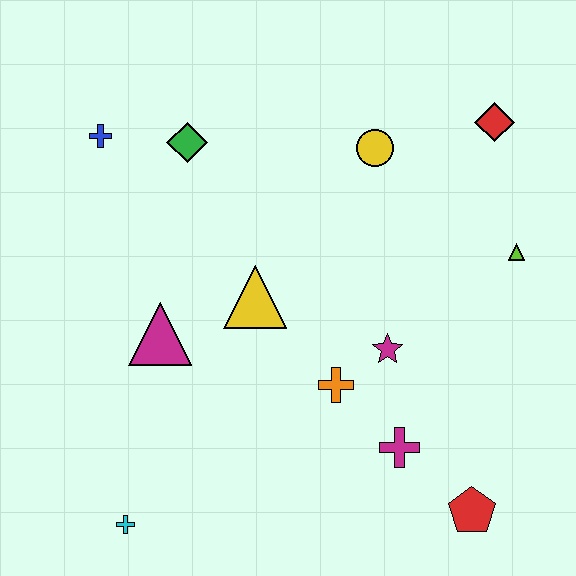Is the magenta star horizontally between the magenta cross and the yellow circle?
Yes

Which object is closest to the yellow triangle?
The magenta triangle is closest to the yellow triangle.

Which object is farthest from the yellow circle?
The cyan cross is farthest from the yellow circle.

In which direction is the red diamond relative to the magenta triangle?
The red diamond is to the right of the magenta triangle.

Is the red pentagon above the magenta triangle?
No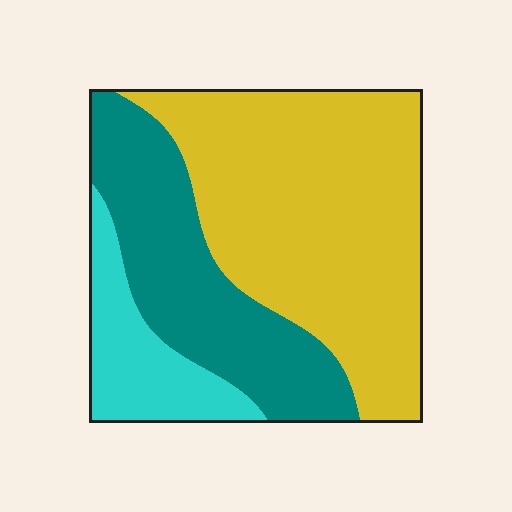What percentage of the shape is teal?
Teal takes up between a sixth and a third of the shape.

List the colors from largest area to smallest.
From largest to smallest: yellow, teal, cyan.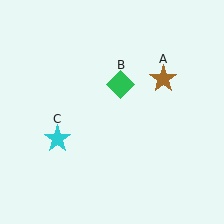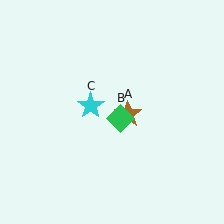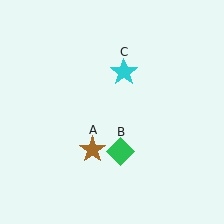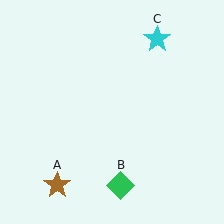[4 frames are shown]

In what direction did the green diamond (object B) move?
The green diamond (object B) moved down.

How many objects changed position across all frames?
3 objects changed position: brown star (object A), green diamond (object B), cyan star (object C).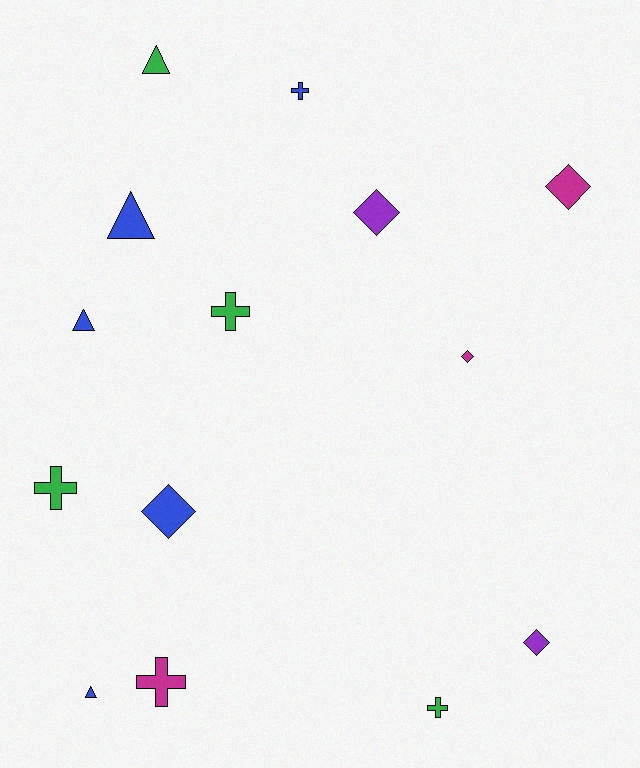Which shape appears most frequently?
Diamond, with 5 objects.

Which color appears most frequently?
Blue, with 5 objects.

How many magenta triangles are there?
There are no magenta triangles.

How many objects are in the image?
There are 14 objects.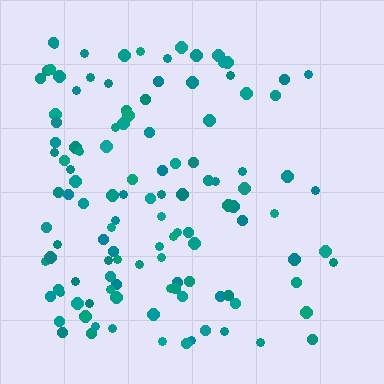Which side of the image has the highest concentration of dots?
The left.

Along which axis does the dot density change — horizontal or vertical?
Horizontal.